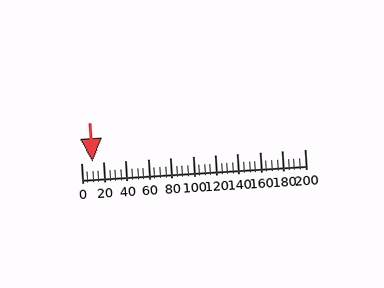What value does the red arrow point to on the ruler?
The red arrow points to approximately 10.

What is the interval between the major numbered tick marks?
The major tick marks are spaced 20 units apart.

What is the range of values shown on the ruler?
The ruler shows values from 0 to 200.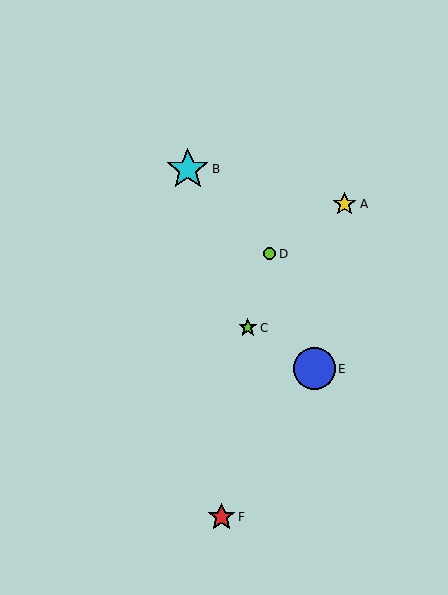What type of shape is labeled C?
Shape C is a lime star.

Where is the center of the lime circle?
The center of the lime circle is at (270, 254).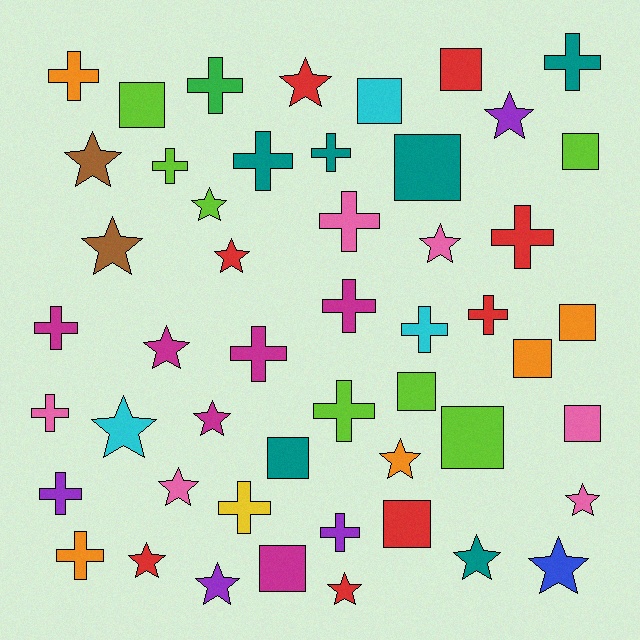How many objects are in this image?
There are 50 objects.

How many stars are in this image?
There are 18 stars.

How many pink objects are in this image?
There are 6 pink objects.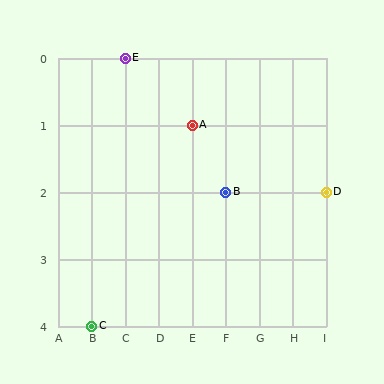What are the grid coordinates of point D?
Point D is at grid coordinates (I, 2).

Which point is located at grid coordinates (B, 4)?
Point C is at (B, 4).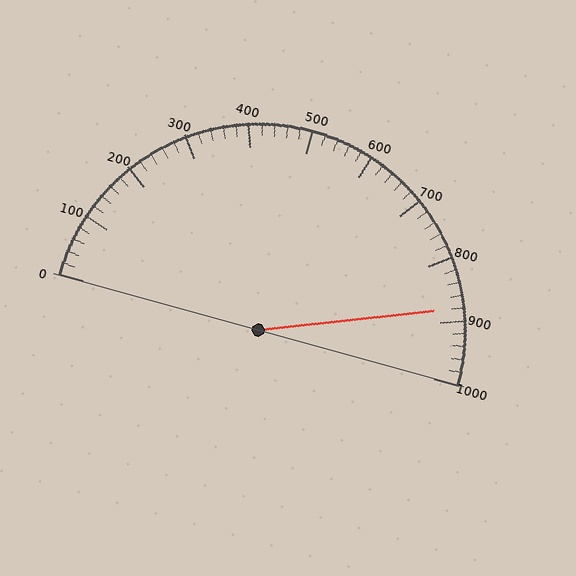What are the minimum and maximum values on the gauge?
The gauge ranges from 0 to 1000.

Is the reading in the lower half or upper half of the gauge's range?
The reading is in the upper half of the range (0 to 1000).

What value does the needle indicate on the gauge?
The needle indicates approximately 880.